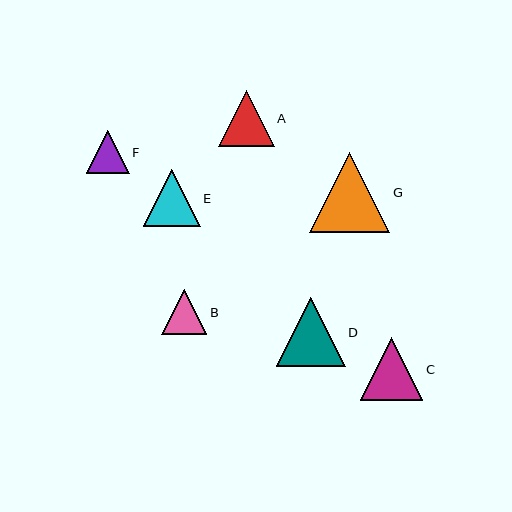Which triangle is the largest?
Triangle G is the largest with a size of approximately 80 pixels.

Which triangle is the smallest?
Triangle F is the smallest with a size of approximately 43 pixels.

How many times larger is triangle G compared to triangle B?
Triangle G is approximately 1.8 times the size of triangle B.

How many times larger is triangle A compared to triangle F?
Triangle A is approximately 1.3 times the size of triangle F.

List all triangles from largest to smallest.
From largest to smallest: G, D, C, E, A, B, F.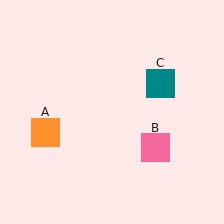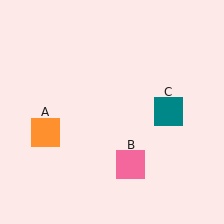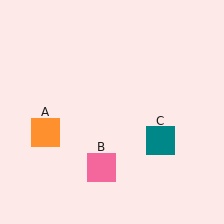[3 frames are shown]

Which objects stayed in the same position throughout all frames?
Orange square (object A) remained stationary.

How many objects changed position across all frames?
2 objects changed position: pink square (object B), teal square (object C).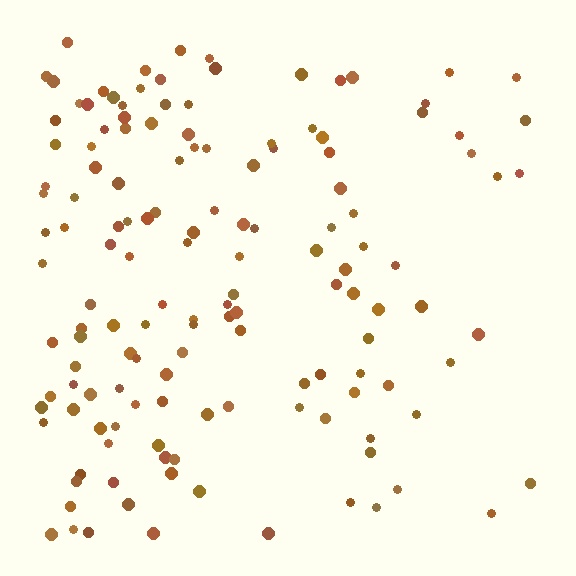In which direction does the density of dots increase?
From right to left, with the left side densest.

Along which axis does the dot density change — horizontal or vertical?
Horizontal.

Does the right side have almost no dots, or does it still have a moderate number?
Still a moderate number, just noticeably fewer than the left.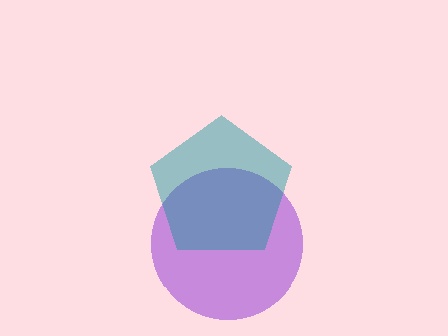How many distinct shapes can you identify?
There are 2 distinct shapes: a purple circle, a teal pentagon.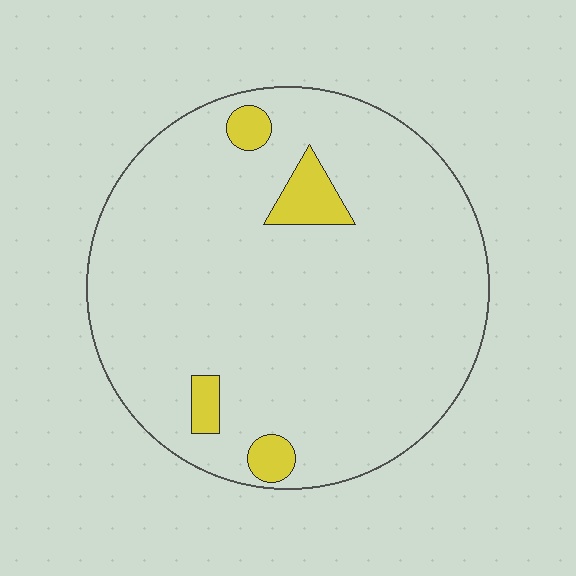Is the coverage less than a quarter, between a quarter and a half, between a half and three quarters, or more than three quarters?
Less than a quarter.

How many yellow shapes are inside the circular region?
4.